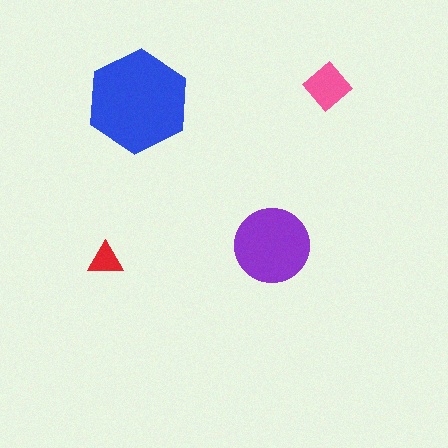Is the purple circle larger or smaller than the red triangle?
Larger.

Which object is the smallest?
The red triangle.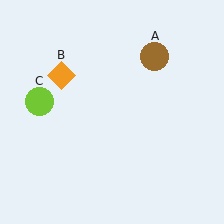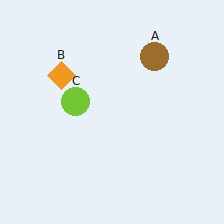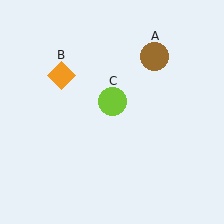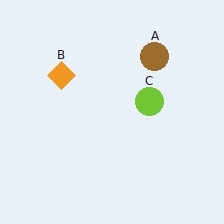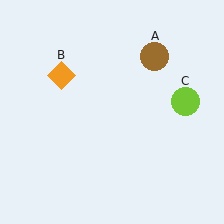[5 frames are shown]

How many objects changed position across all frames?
1 object changed position: lime circle (object C).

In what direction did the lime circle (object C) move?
The lime circle (object C) moved right.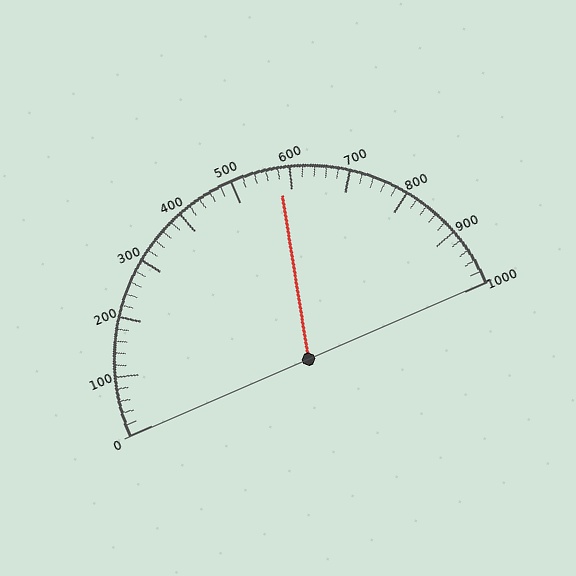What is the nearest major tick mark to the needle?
The nearest major tick mark is 600.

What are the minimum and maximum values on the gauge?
The gauge ranges from 0 to 1000.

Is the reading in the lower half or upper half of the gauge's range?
The reading is in the upper half of the range (0 to 1000).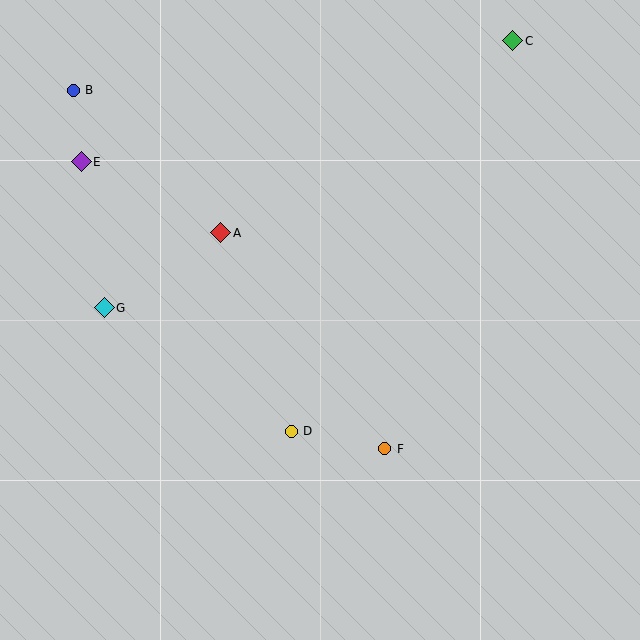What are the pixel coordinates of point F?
Point F is at (385, 449).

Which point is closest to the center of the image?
Point D at (291, 431) is closest to the center.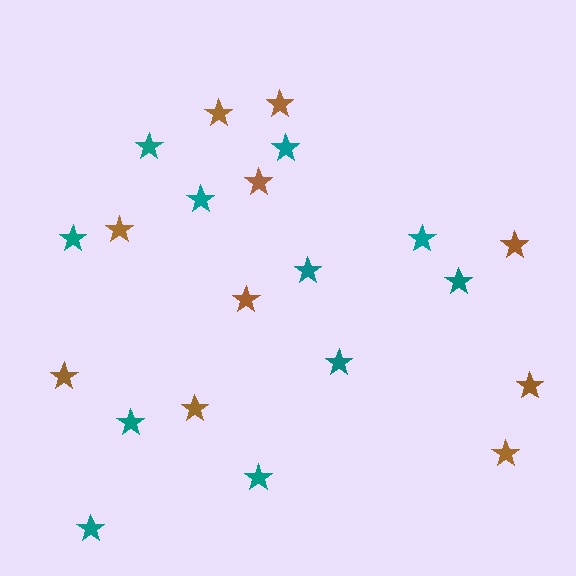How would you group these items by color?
There are 2 groups: one group of teal stars (11) and one group of brown stars (10).